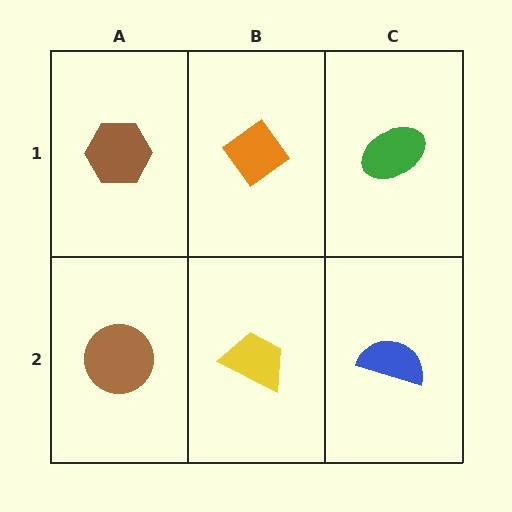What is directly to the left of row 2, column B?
A brown circle.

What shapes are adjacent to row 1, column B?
A yellow trapezoid (row 2, column B), a brown hexagon (row 1, column A), a green ellipse (row 1, column C).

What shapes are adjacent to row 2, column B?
An orange diamond (row 1, column B), a brown circle (row 2, column A), a blue semicircle (row 2, column C).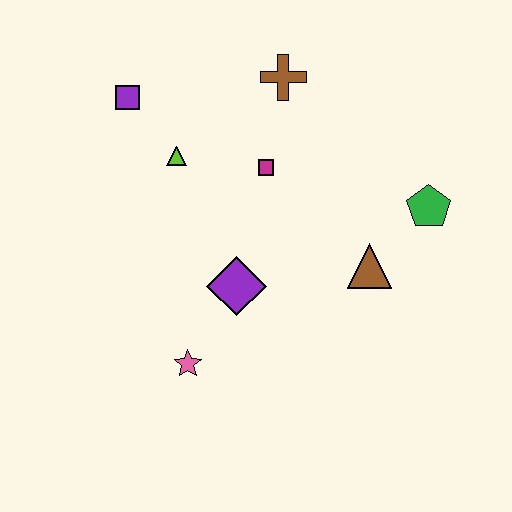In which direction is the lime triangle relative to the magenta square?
The lime triangle is to the left of the magenta square.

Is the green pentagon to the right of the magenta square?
Yes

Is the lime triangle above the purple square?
No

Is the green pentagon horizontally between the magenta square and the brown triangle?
No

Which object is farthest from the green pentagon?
The purple square is farthest from the green pentagon.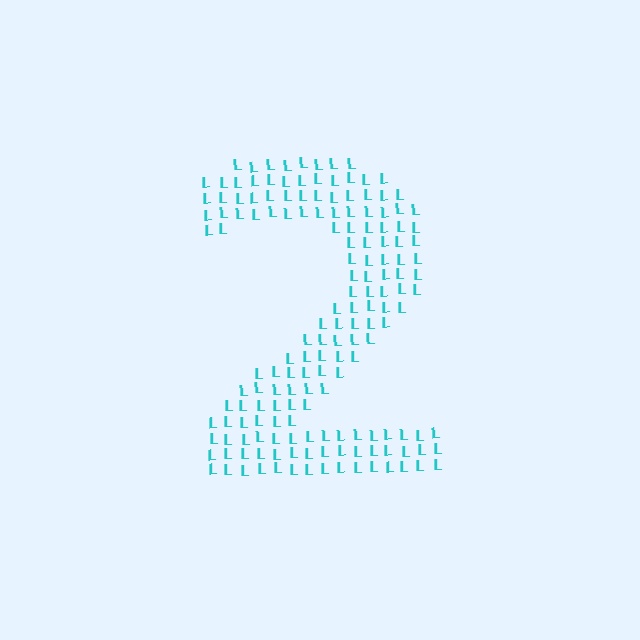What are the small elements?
The small elements are letter L's.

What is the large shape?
The large shape is the digit 2.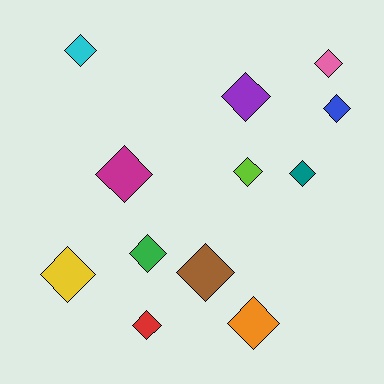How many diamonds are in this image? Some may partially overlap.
There are 12 diamonds.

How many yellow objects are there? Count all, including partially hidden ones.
There is 1 yellow object.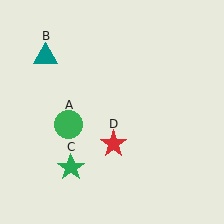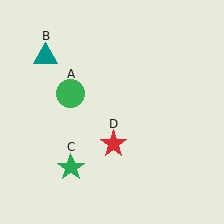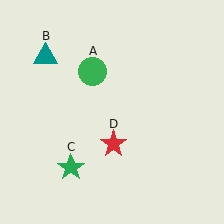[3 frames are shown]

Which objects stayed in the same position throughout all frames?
Teal triangle (object B) and green star (object C) and red star (object D) remained stationary.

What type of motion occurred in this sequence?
The green circle (object A) rotated clockwise around the center of the scene.